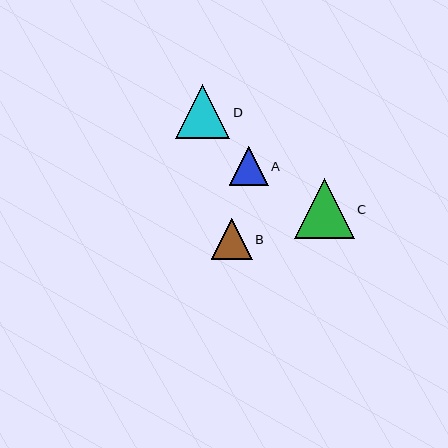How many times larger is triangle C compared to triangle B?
Triangle C is approximately 1.5 times the size of triangle B.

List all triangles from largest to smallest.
From largest to smallest: C, D, B, A.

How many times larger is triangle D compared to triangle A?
Triangle D is approximately 1.4 times the size of triangle A.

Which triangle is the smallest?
Triangle A is the smallest with a size of approximately 39 pixels.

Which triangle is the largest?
Triangle C is the largest with a size of approximately 59 pixels.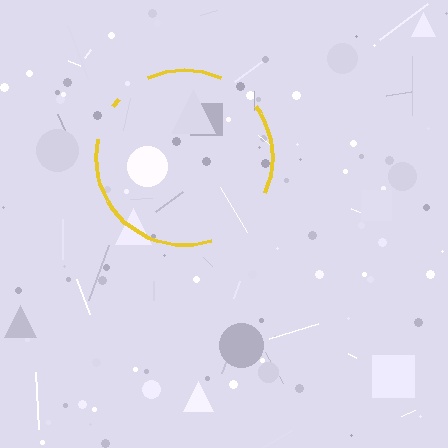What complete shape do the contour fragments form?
The contour fragments form a circle.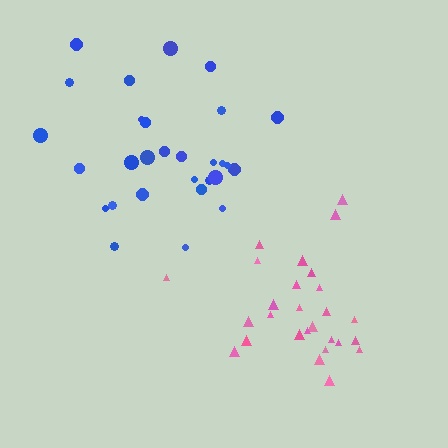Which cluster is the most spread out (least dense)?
Blue.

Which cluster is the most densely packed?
Pink.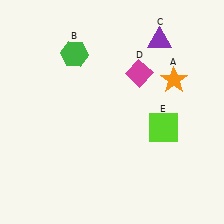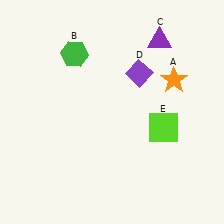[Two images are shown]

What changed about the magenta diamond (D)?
In Image 1, D is magenta. In Image 2, it changed to purple.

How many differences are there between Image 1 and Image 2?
There is 1 difference between the two images.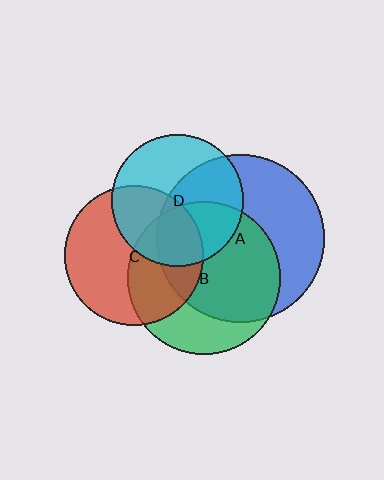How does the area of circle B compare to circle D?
Approximately 1.3 times.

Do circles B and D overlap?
Yes.